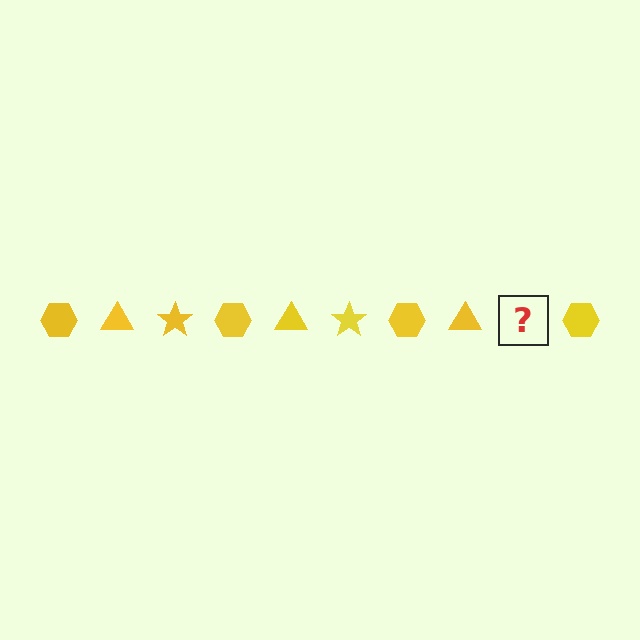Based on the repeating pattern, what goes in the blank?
The blank should be a yellow star.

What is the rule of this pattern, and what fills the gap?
The rule is that the pattern cycles through hexagon, triangle, star shapes in yellow. The gap should be filled with a yellow star.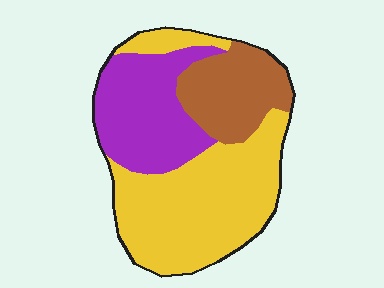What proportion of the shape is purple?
Purple covers around 30% of the shape.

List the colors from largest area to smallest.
From largest to smallest: yellow, purple, brown.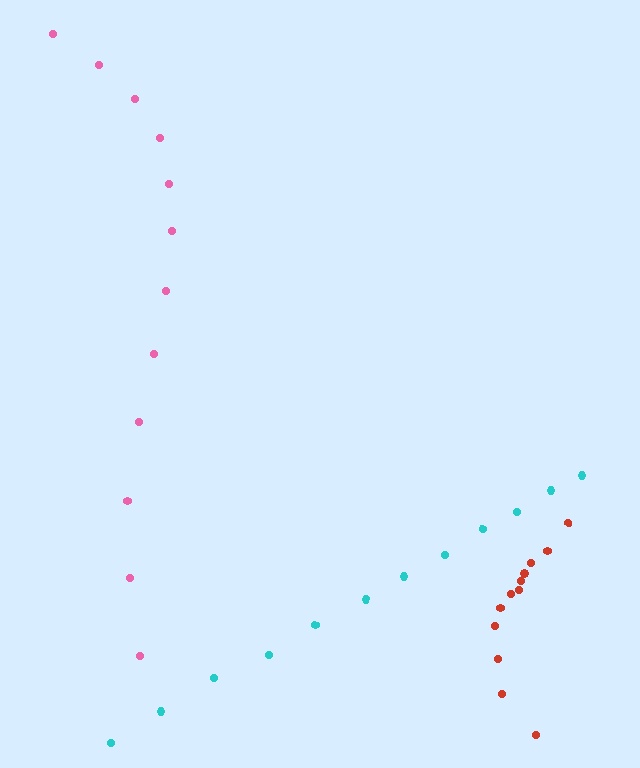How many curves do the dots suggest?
There are 3 distinct paths.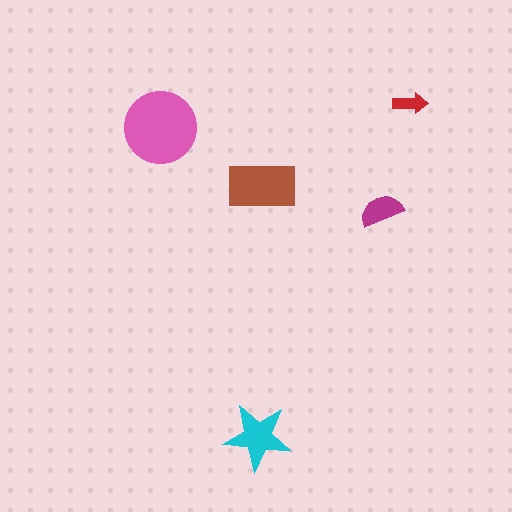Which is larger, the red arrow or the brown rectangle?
The brown rectangle.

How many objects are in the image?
There are 5 objects in the image.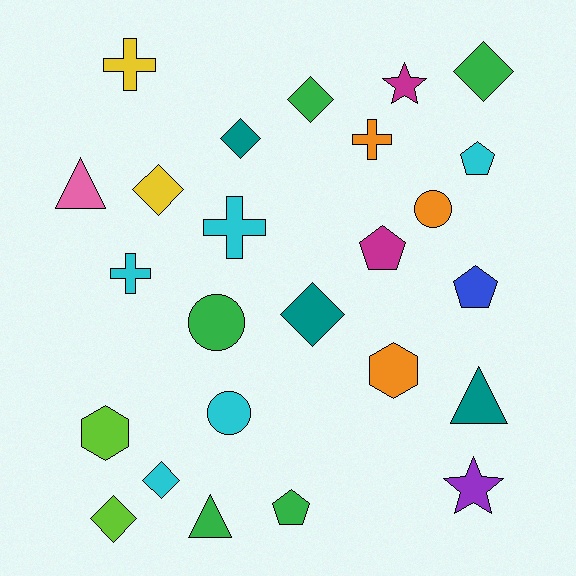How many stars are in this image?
There are 2 stars.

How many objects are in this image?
There are 25 objects.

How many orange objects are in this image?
There are 3 orange objects.